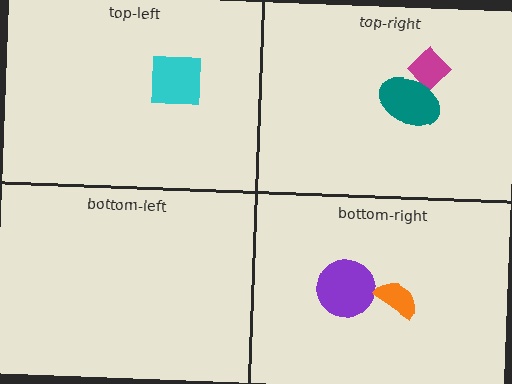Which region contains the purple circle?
The bottom-right region.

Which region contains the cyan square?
The top-left region.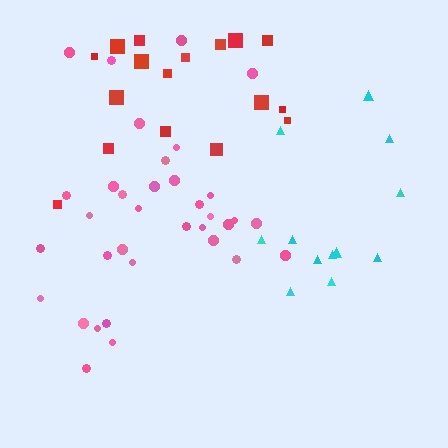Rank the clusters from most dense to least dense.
pink, cyan, red.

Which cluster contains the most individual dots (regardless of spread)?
Pink (35).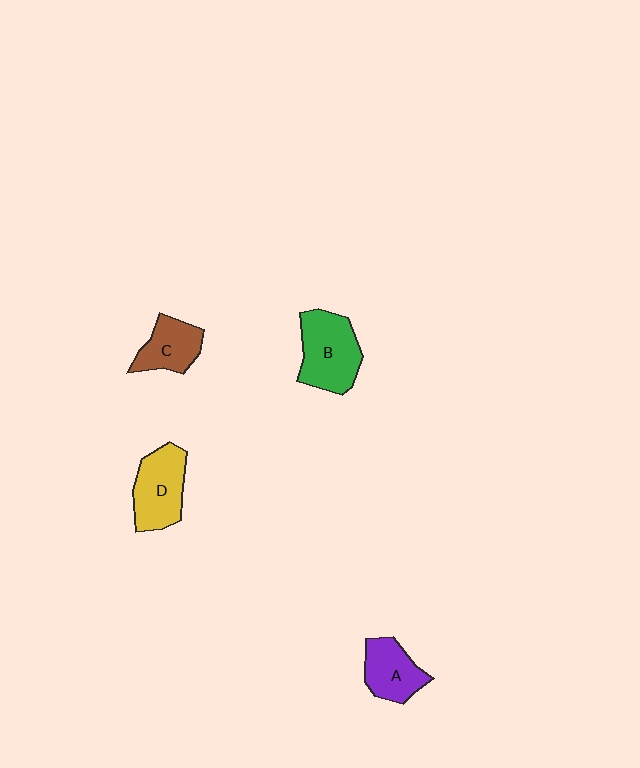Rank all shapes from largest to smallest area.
From largest to smallest: B (green), D (yellow), A (purple), C (brown).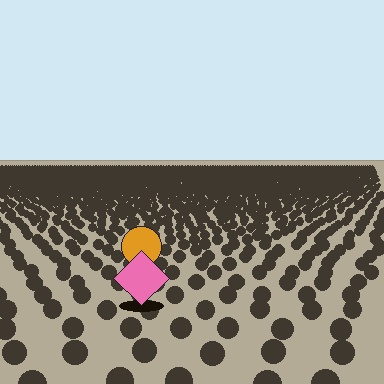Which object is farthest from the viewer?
The orange circle is farthest from the viewer. It appears smaller and the ground texture around it is denser.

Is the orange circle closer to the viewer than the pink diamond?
No. The pink diamond is closer — you can tell from the texture gradient: the ground texture is coarser near it.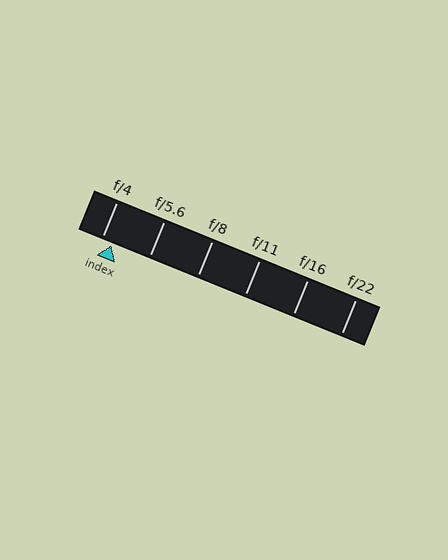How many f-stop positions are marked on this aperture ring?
There are 6 f-stop positions marked.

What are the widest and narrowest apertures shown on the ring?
The widest aperture shown is f/4 and the narrowest is f/22.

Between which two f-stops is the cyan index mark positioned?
The index mark is between f/4 and f/5.6.